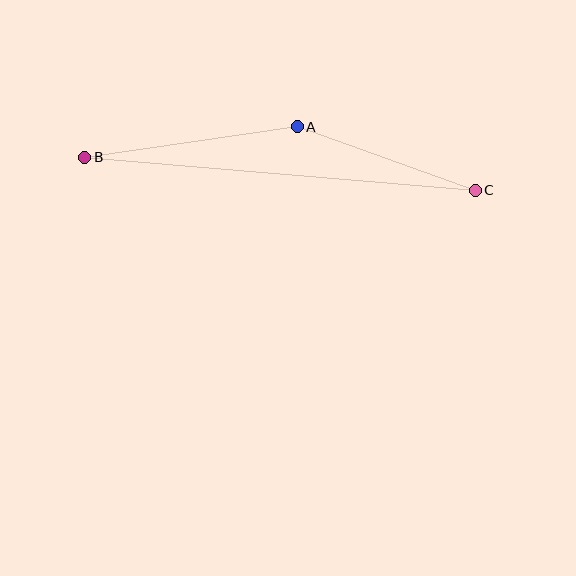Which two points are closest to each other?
Points A and C are closest to each other.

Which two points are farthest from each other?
Points B and C are farthest from each other.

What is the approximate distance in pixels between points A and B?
The distance between A and B is approximately 215 pixels.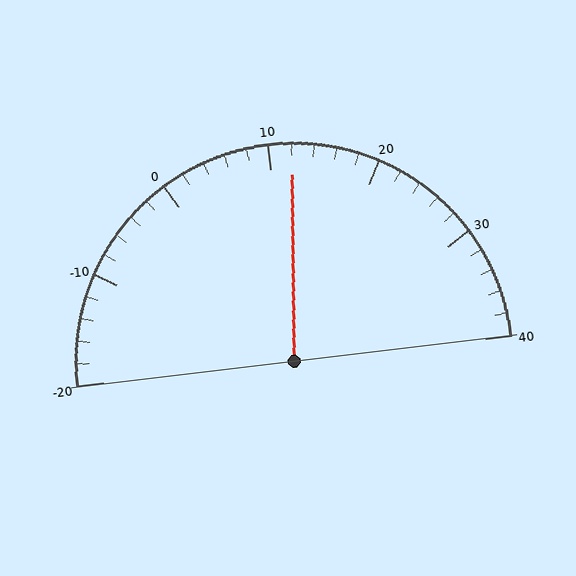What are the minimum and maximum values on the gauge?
The gauge ranges from -20 to 40.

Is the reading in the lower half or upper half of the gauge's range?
The reading is in the upper half of the range (-20 to 40).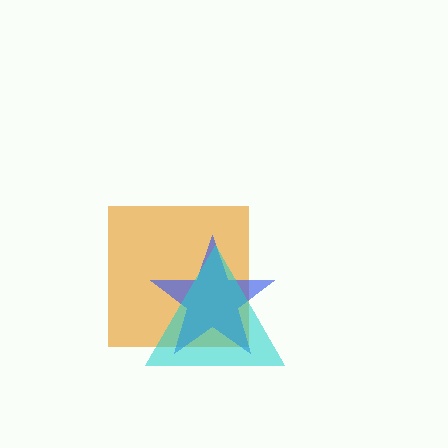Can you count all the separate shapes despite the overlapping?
Yes, there are 3 separate shapes.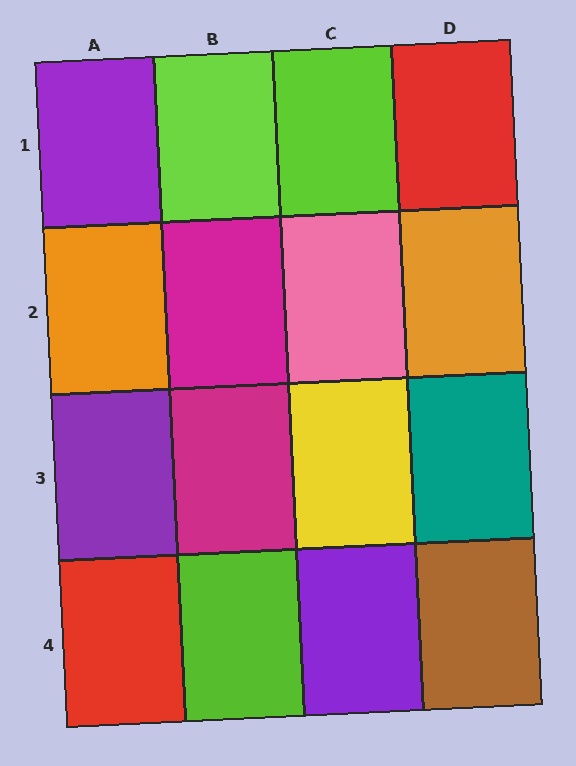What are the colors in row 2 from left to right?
Orange, magenta, pink, orange.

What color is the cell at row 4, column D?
Brown.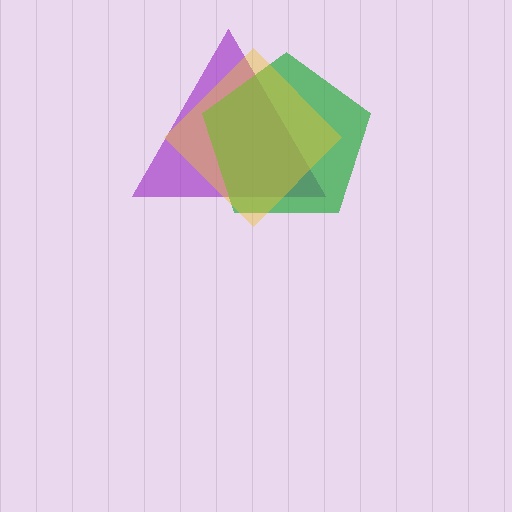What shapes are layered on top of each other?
The layered shapes are: a purple triangle, a green pentagon, a yellow diamond.